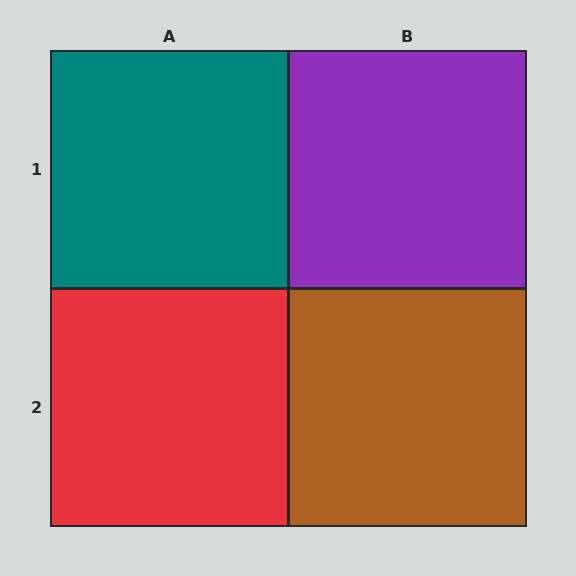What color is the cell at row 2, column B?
Brown.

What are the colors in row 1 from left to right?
Teal, purple.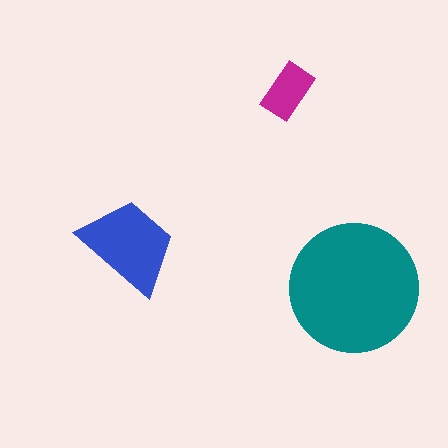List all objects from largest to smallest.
The teal circle, the blue trapezoid, the magenta rectangle.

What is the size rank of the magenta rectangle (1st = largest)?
3rd.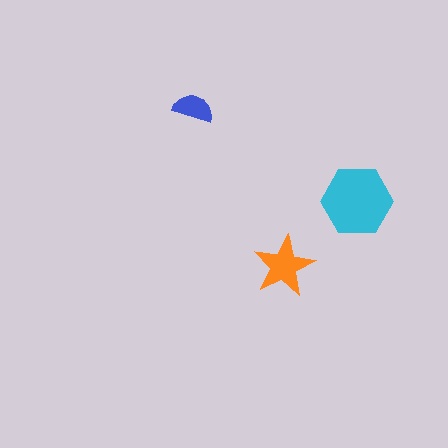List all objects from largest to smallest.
The cyan hexagon, the orange star, the blue semicircle.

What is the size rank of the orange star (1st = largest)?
2nd.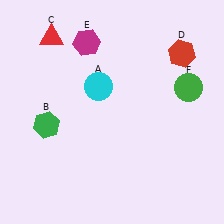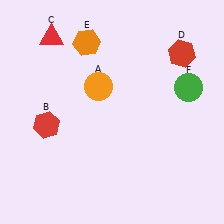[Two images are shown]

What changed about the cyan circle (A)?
In Image 1, A is cyan. In Image 2, it changed to orange.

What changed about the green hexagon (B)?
In Image 1, B is green. In Image 2, it changed to red.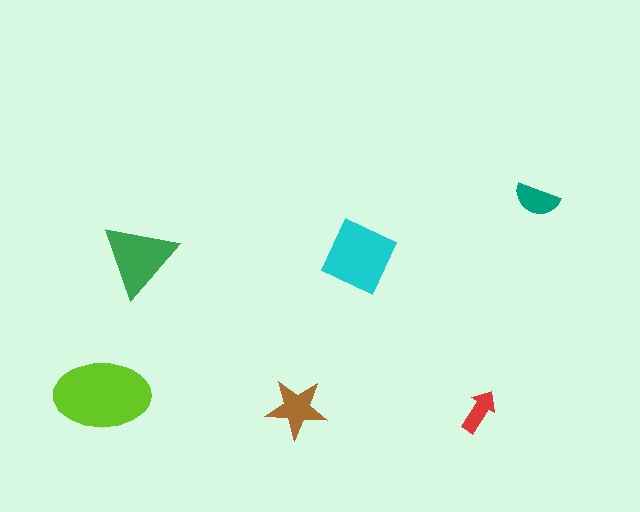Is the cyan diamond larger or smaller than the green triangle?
Larger.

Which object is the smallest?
The red arrow.